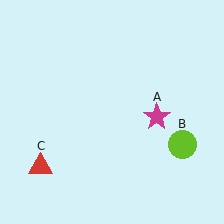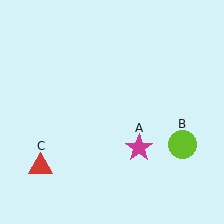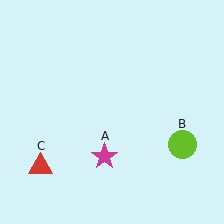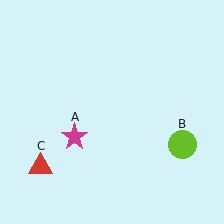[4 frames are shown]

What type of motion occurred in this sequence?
The magenta star (object A) rotated clockwise around the center of the scene.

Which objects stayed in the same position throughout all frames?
Lime circle (object B) and red triangle (object C) remained stationary.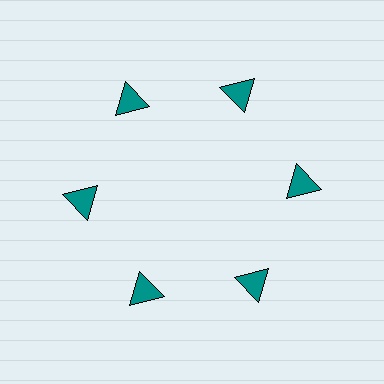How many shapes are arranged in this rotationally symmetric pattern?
There are 6 shapes, arranged in 6 groups of 1.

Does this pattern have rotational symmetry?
Yes, this pattern has 6-fold rotational symmetry. It looks the same after rotating 60 degrees around the center.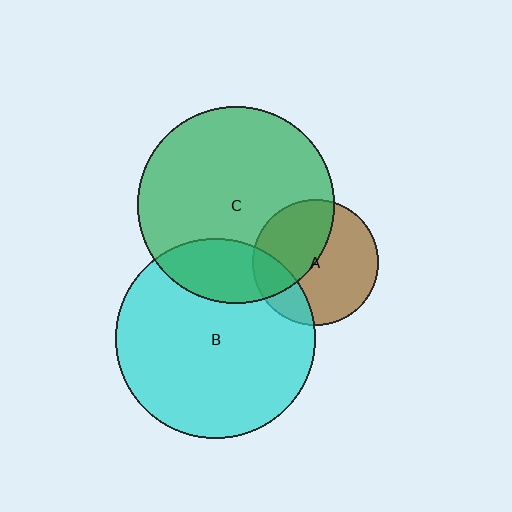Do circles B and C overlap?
Yes.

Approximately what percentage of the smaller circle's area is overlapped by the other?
Approximately 20%.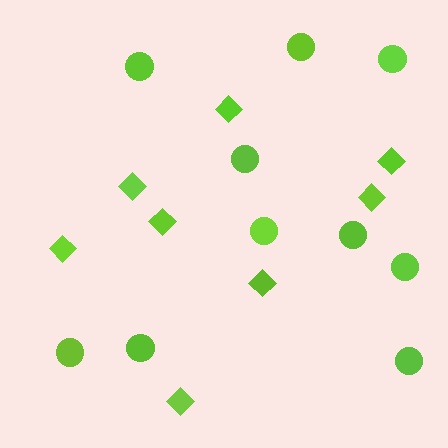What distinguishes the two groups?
There are 2 groups: one group of diamonds (8) and one group of circles (10).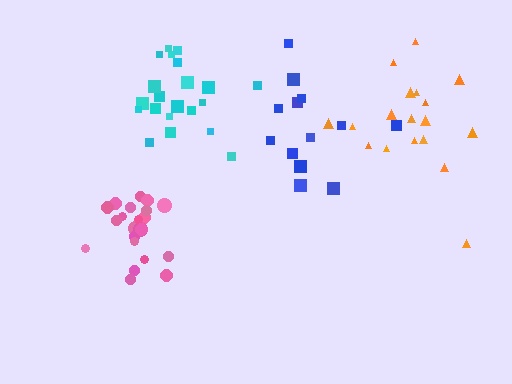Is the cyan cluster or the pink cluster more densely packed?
Cyan.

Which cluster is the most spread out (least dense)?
Blue.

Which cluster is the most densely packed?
Cyan.